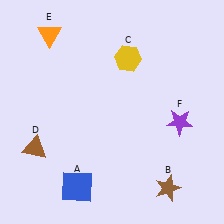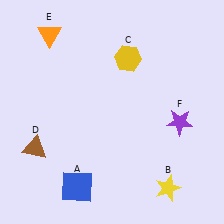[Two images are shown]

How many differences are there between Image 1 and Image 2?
There is 1 difference between the two images.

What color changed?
The star (B) changed from brown in Image 1 to yellow in Image 2.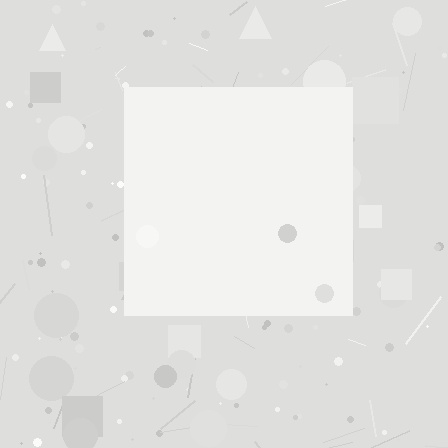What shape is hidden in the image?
A square is hidden in the image.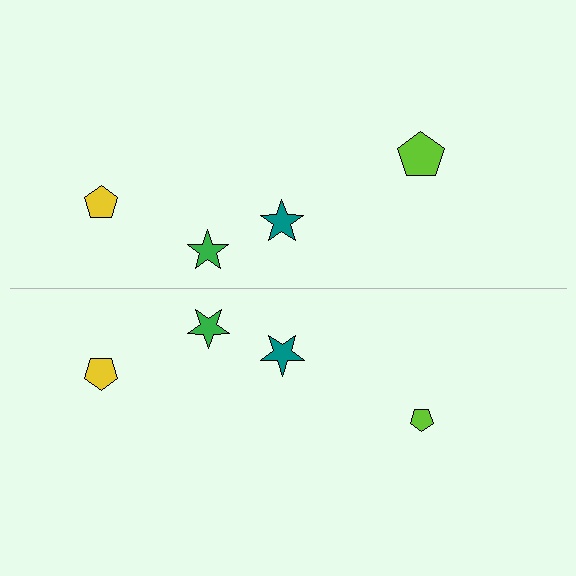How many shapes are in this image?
There are 8 shapes in this image.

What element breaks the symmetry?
The lime pentagon on the bottom side has a different size than its mirror counterpart.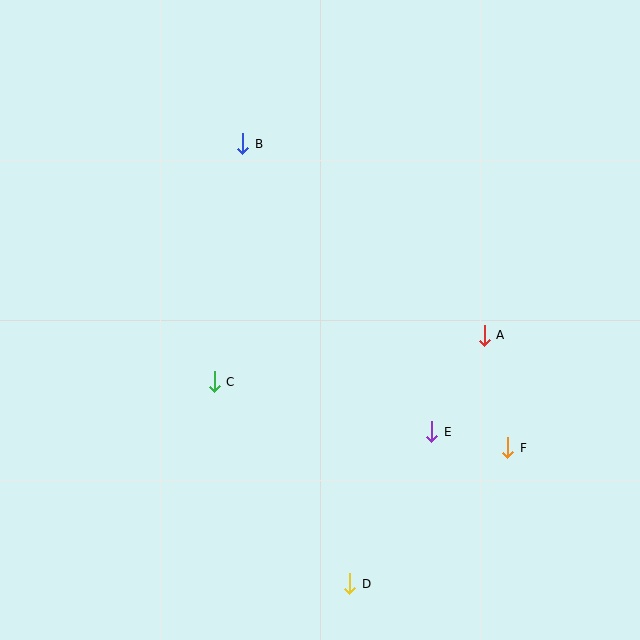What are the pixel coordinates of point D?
Point D is at (350, 584).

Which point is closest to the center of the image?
Point C at (214, 382) is closest to the center.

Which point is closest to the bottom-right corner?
Point F is closest to the bottom-right corner.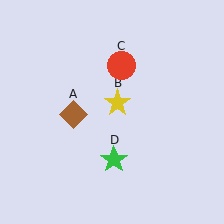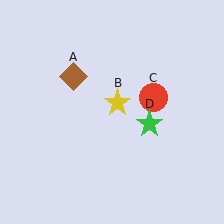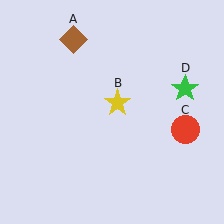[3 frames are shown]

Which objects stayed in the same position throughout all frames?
Yellow star (object B) remained stationary.